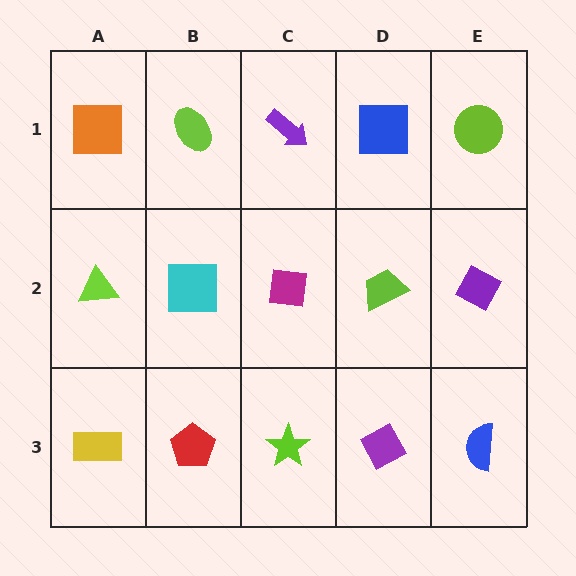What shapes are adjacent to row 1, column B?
A cyan square (row 2, column B), an orange square (row 1, column A), a purple arrow (row 1, column C).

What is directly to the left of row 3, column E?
A purple diamond.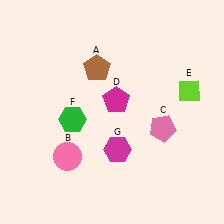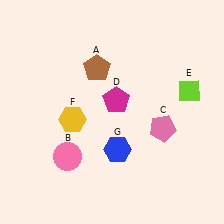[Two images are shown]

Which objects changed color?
F changed from green to yellow. G changed from magenta to blue.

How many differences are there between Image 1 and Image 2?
There are 2 differences between the two images.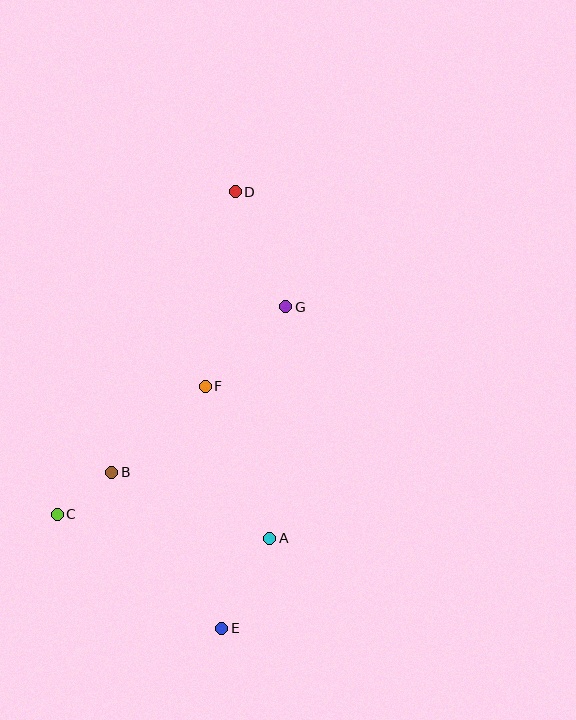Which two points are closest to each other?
Points B and C are closest to each other.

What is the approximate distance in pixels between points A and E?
The distance between A and E is approximately 102 pixels.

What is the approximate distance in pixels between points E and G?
The distance between E and G is approximately 328 pixels.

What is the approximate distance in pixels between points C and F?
The distance between C and F is approximately 196 pixels.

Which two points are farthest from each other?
Points D and E are farthest from each other.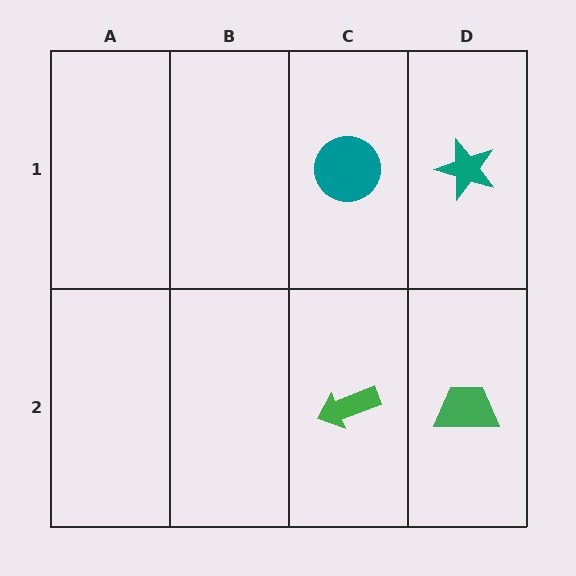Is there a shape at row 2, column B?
No, that cell is empty.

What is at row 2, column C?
A green arrow.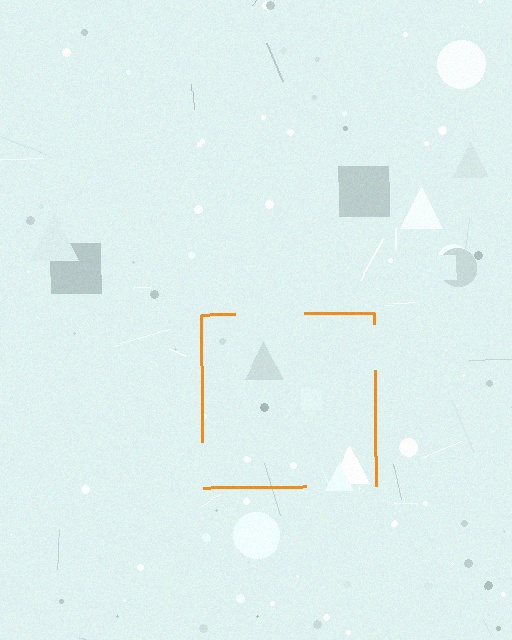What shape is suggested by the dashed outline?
The dashed outline suggests a square.